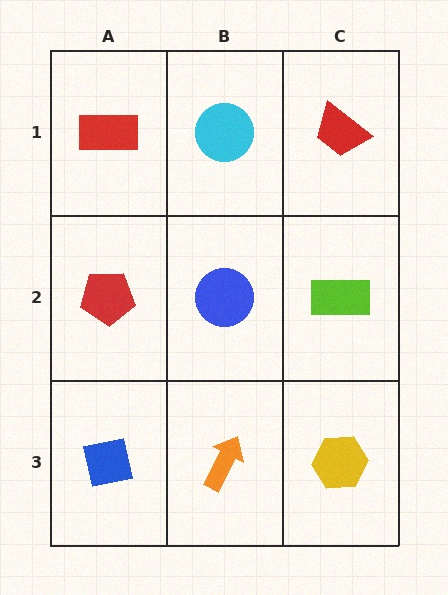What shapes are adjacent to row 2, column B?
A cyan circle (row 1, column B), an orange arrow (row 3, column B), a red pentagon (row 2, column A), a lime rectangle (row 2, column C).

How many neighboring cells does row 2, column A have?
3.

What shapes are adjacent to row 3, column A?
A red pentagon (row 2, column A), an orange arrow (row 3, column B).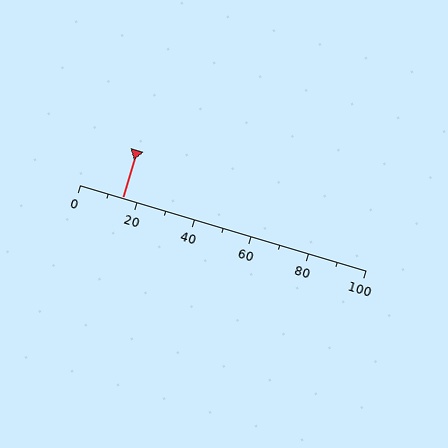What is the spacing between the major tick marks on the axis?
The major ticks are spaced 20 apart.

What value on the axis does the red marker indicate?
The marker indicates approximately 15.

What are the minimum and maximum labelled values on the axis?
The axis runs from 0 to 100.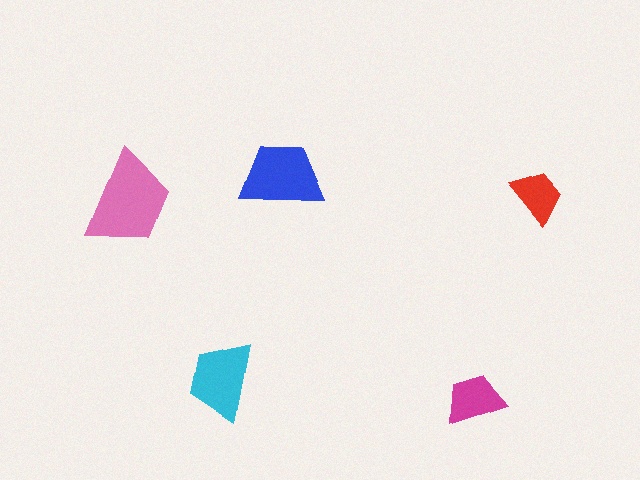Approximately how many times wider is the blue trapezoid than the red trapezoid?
About 1.5 times wider.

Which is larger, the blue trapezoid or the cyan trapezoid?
The blue one.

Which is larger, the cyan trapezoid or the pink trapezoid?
The pink one.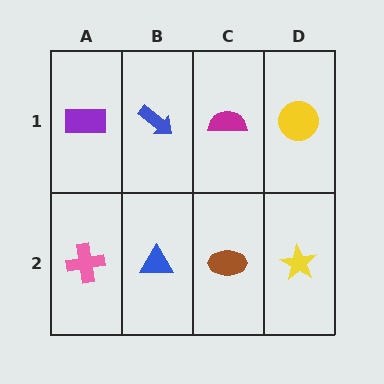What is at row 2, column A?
A pink cross.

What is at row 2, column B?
A blue triangle.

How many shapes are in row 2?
4 shapes.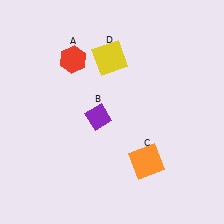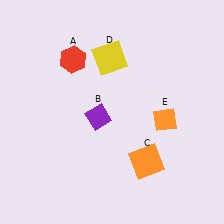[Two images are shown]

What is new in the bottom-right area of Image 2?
An orange diamond (E) was added in the bottom-right area of Image 2.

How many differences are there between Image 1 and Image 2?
There is 1 difference between the two images.